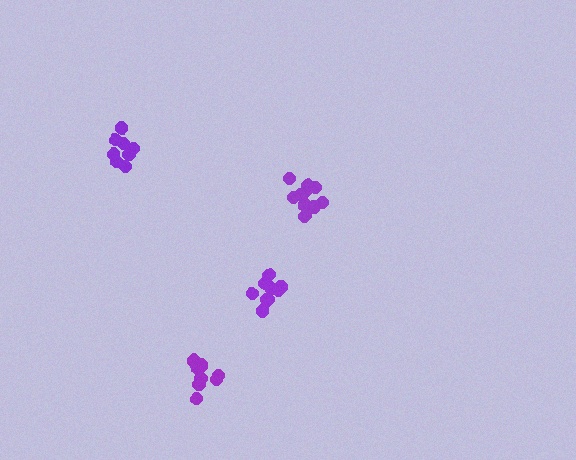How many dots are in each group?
Group 1: 10 dots, Group 2: 8 dots, Group 3: 11 dots, Group 4: 8 dots (37 total).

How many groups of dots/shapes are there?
There are 4 groups.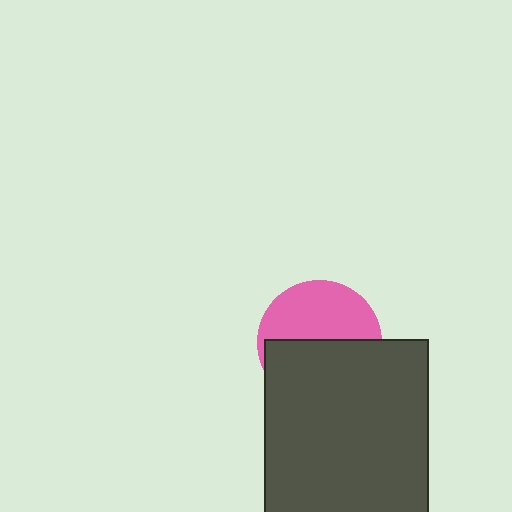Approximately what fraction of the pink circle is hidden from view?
Roughly 52% of the pink circle is hidden behind the dark gray rectangle.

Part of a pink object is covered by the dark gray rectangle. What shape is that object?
It is a circle.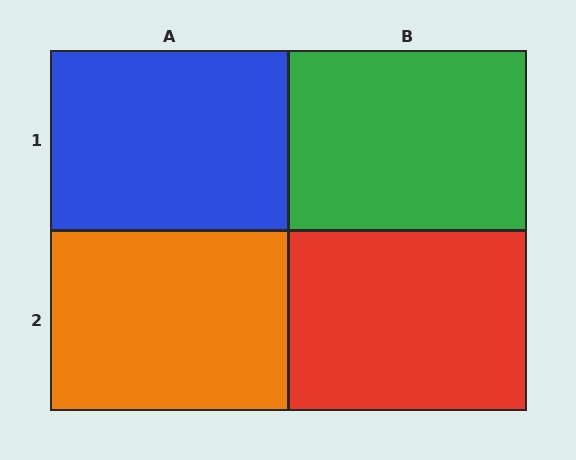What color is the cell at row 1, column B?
Green.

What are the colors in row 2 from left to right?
Orange, red.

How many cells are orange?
1 cell is orange.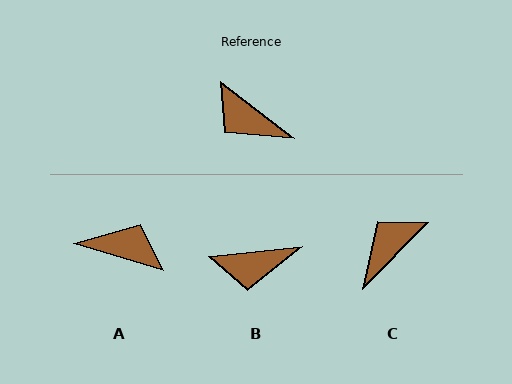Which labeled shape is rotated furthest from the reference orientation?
A, about 159 degrees away.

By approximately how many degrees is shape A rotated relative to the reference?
Approximately 159 degrees clockwise.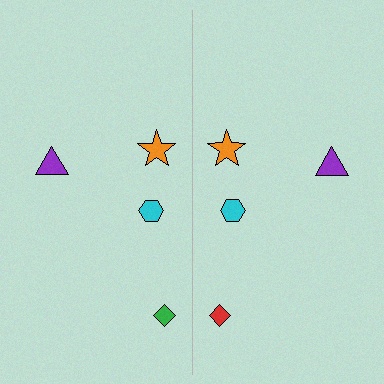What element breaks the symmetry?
The red diamond on the right side breaks the symmetry — its mirror counterpart is green.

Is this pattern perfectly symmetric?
No, the pattern is not perfectly symmetric. The red diamond on the right side breaks the symmetry — its mirror counterpart is green.